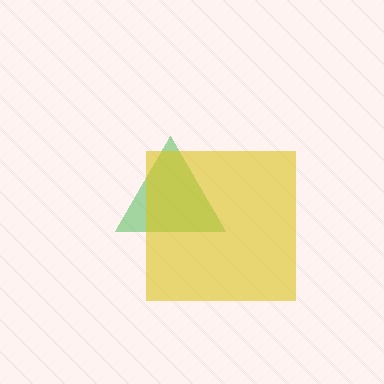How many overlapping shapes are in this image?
There are 2 overlapping shapes in the image.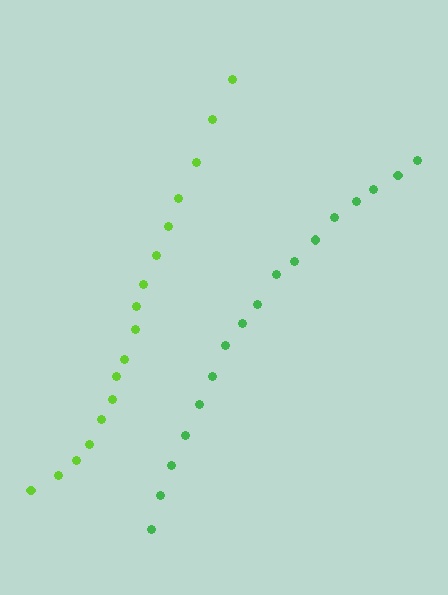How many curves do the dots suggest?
There are 2 distinct paths.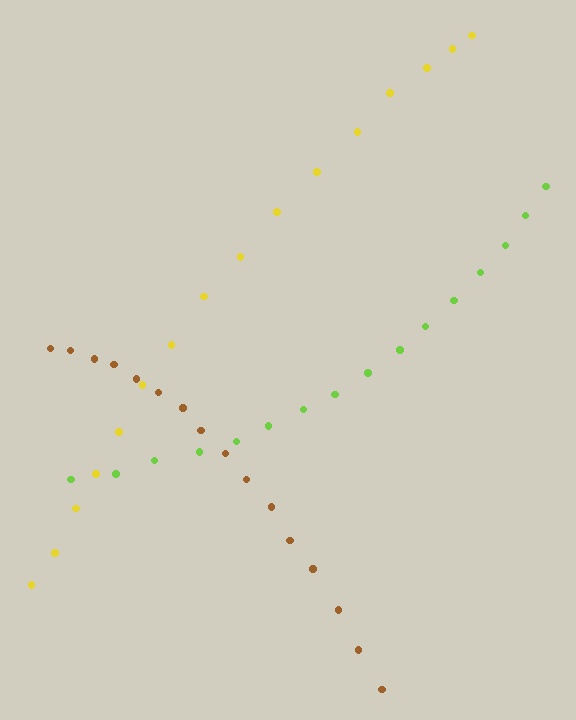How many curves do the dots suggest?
There are 3 distinct paths.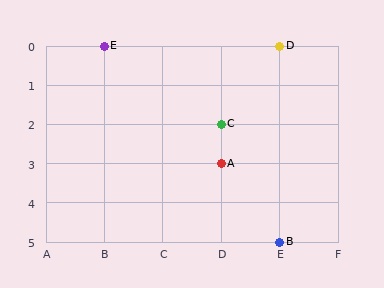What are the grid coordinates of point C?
Point C is at grid coordinates (D, 2).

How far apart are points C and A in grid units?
Points C and A are 1 row apart.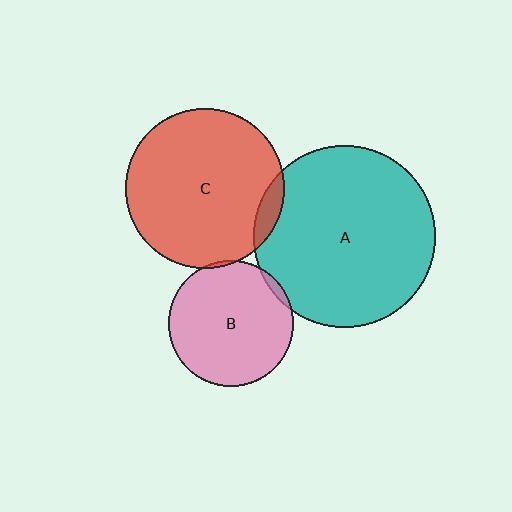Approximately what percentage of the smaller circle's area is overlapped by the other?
Approximately 5%.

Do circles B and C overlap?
Yes.